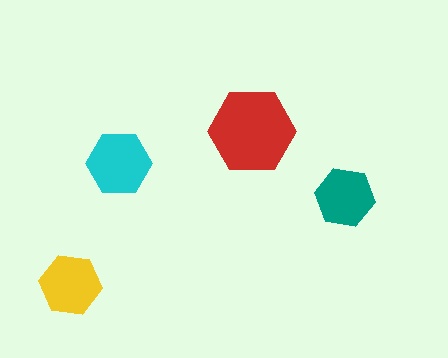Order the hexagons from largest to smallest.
the red one, the cyan one, the yellow one, the teal one.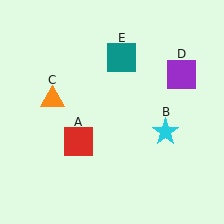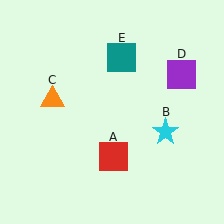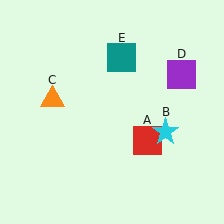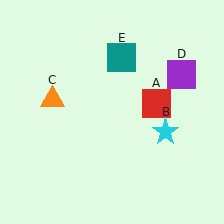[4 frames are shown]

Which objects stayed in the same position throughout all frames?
Cyan star (object B) and orange triangle (object C) and purple square (object D) and teal square (object E) remained stationary.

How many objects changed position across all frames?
1 object changed position: red square (object A).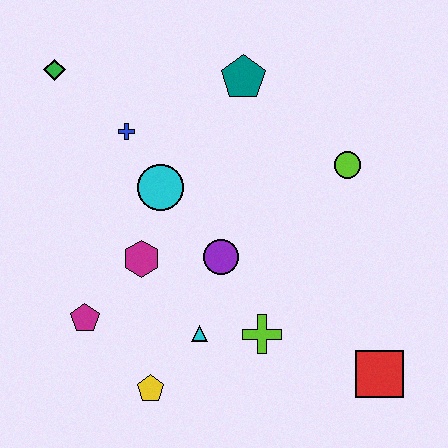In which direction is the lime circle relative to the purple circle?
The lime circle is to the right of the purple circle.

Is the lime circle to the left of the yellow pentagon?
No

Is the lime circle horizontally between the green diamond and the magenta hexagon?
No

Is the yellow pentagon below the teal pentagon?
Yes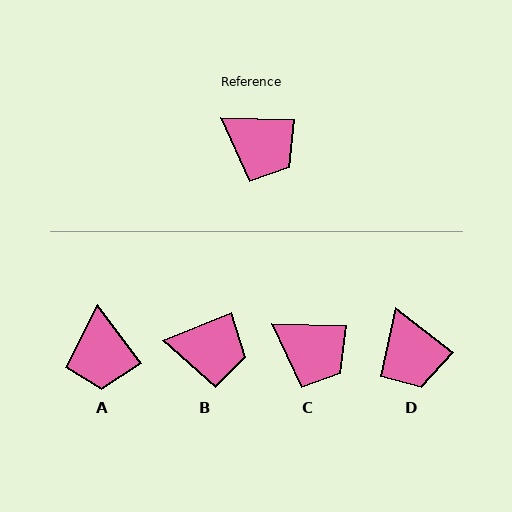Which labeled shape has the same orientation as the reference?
C.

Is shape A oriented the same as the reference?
No, it is off by about 51 degrees.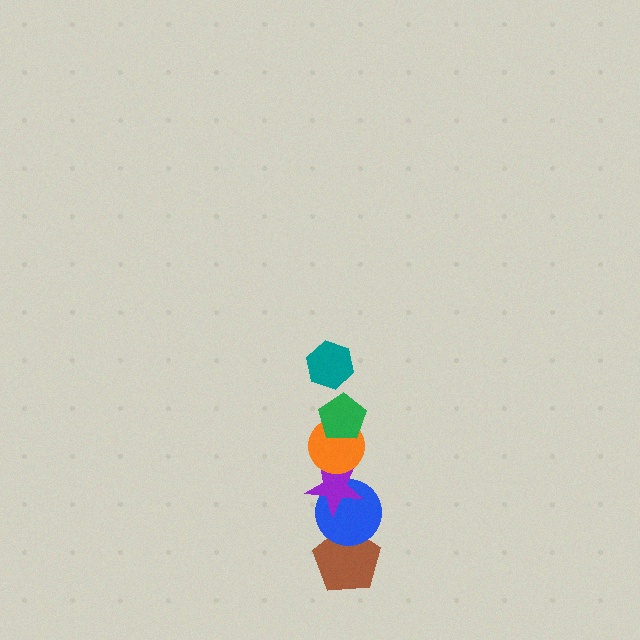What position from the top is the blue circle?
The blue circle is 5th from the top.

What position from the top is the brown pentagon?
The brown pentagon is 6th from the top.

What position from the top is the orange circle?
The orange circle is 3rd from the top.